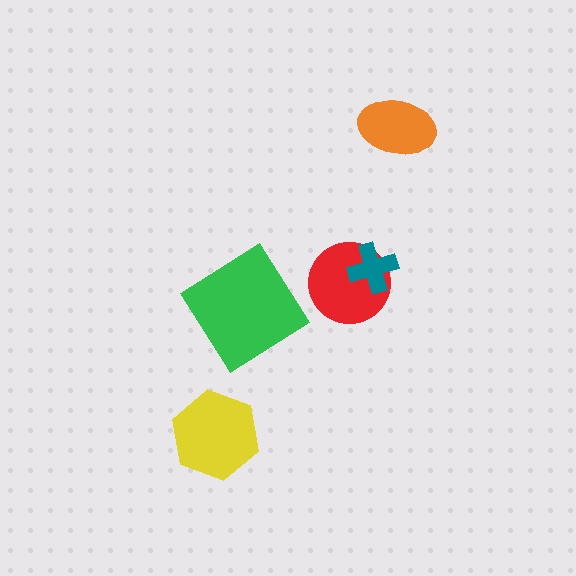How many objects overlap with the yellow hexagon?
0 objects overlap with the yellow hexagon.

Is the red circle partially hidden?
Yes, it is partially covered by another shape.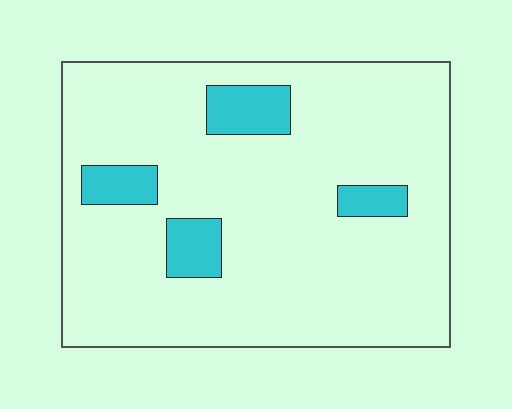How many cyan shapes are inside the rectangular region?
4.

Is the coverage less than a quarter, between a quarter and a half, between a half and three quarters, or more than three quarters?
Less than a quarter.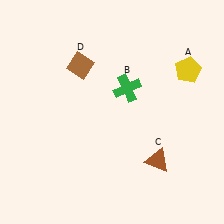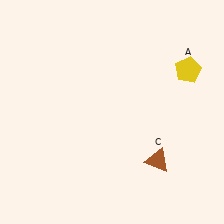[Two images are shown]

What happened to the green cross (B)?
The green cross (B) was removed in Image 2. It was in the top-right area of Image 1.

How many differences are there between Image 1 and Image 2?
There are 2 differences between the two images.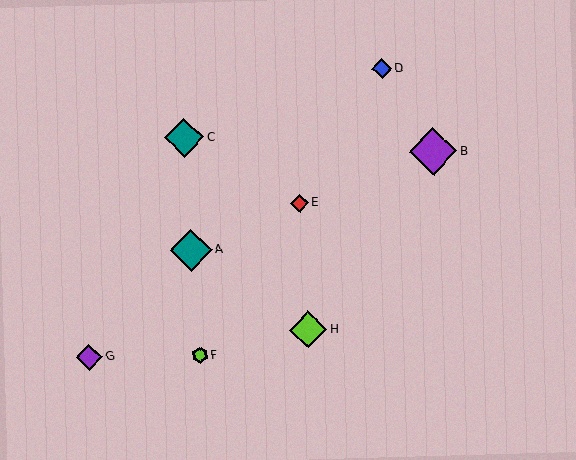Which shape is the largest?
The purple diamond (labeled B) is the largest.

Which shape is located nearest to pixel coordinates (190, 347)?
The lime hexagon (labeled F) at (200, 355) is nearest to that location.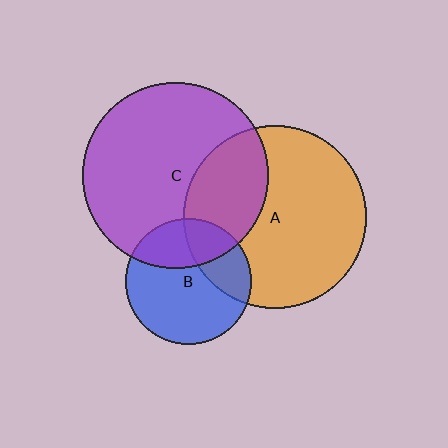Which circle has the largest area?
Circle C (purple).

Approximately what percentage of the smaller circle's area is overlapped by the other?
Approximately 30%.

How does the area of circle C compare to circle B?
Approximately 2.2 times.